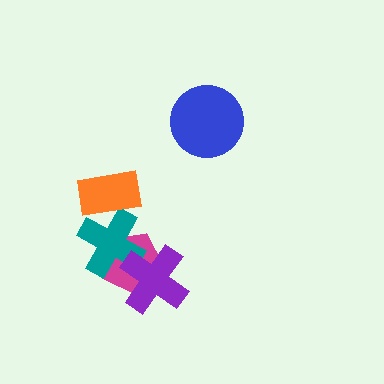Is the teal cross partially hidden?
Yes, it is partially covered by another shape.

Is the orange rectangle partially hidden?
No, no other shape covers it.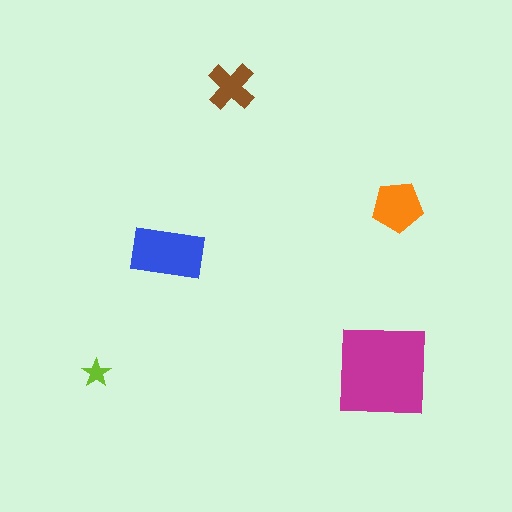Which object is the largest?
The magenta square.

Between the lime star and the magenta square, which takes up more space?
The magenta square.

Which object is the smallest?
The lime star.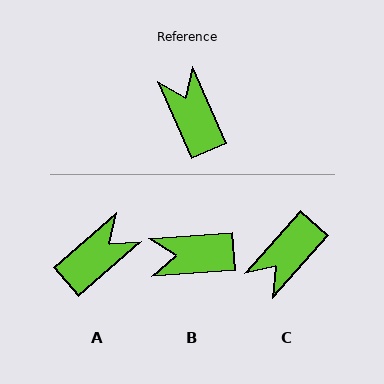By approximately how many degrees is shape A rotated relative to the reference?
Approximately 72 degrees clockwise.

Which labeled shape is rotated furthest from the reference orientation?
C, about 114 degrees away.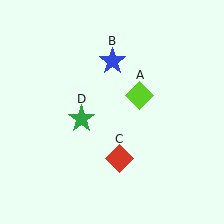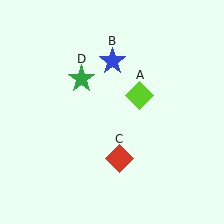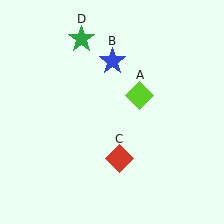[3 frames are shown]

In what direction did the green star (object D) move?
The green star (object D) moved up.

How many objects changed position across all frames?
1 object changed position: green star (object D).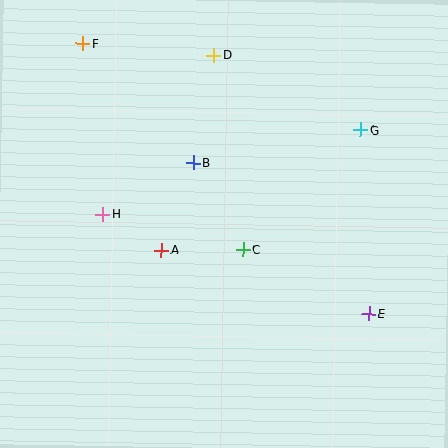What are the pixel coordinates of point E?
Point E is at (369, 314).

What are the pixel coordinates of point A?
Point A is at (161, 250).